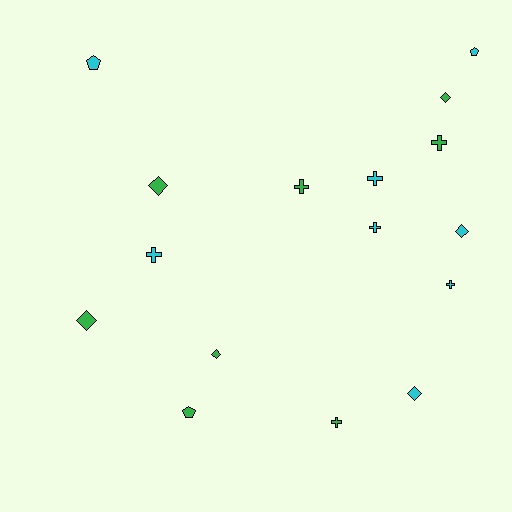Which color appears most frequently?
Cyan, with 8 objects.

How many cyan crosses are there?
There are 4 cyan crosses.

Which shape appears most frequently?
Cross, with 7 objects.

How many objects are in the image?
There are 16 objects.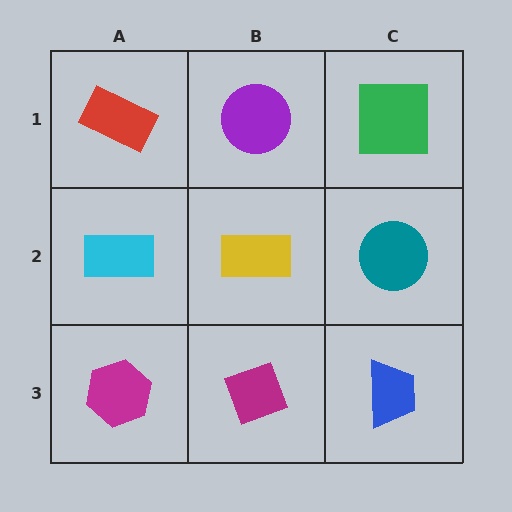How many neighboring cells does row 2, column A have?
3.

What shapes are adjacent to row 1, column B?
A yellow rectangle (row 2, column B), a red rectangle (row 1, column A), a green square (row 1, column C).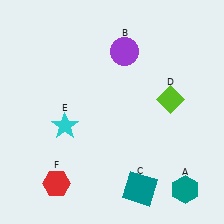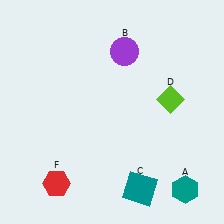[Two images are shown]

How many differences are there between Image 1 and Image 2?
There is 1 difference between the two images.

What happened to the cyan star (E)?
The cyan star (E) was removed in Image 2. It was in the bottom-left area of Image 1.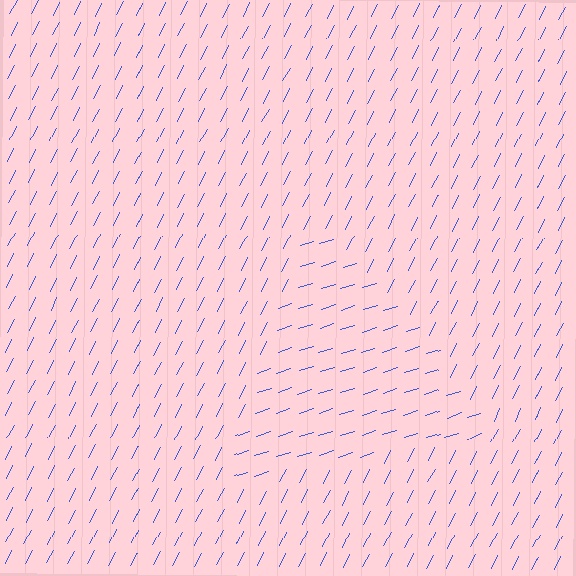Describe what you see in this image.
The image is filled with small blue line segments. A triangle region in the image has lines oriented differently from the surrounding lines, creating a visible texture boundary.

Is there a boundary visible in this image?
Yes, there is a texture boundary formed by a change in line orientation.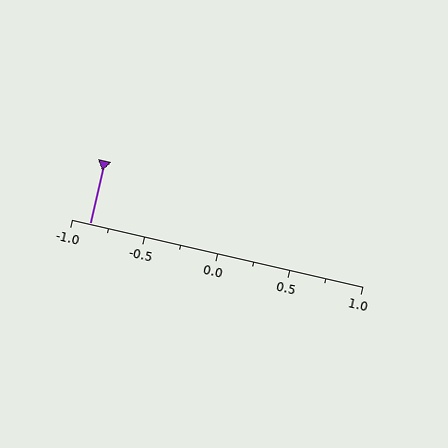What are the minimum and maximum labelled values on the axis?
The axis runs from -1.0 to 1.0.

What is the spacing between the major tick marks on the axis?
The major ticks are spaced 0.5 apart.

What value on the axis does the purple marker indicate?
The marker indicates approximately -0.88.